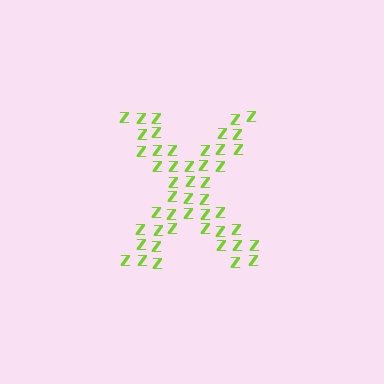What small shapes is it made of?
It is made of small letter Z's.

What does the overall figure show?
The overall figure shows the letter X.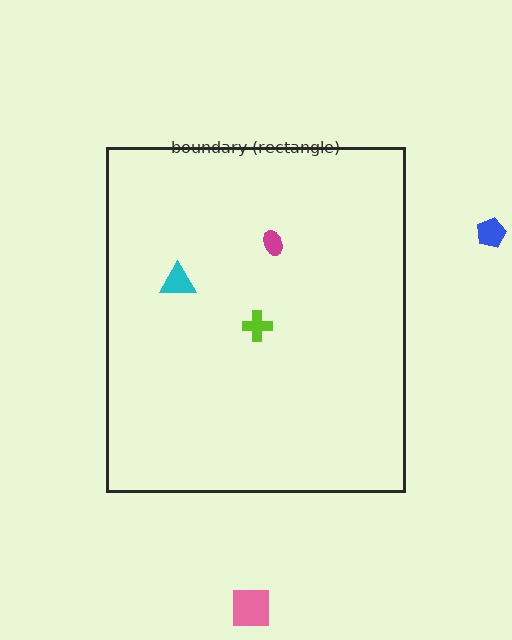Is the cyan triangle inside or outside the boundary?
Inside.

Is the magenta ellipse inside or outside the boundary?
Inside.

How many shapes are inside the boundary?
3 inside, 2 outside.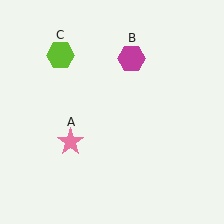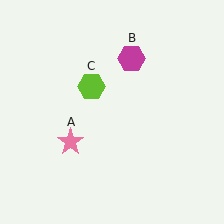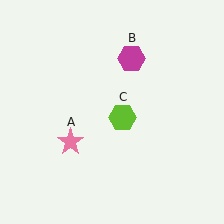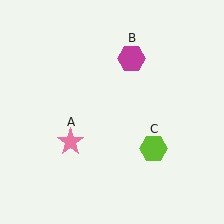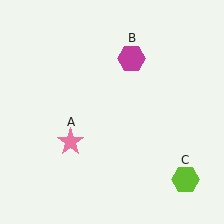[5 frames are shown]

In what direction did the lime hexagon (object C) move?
The lime hexagon (object C) moved down and to the right.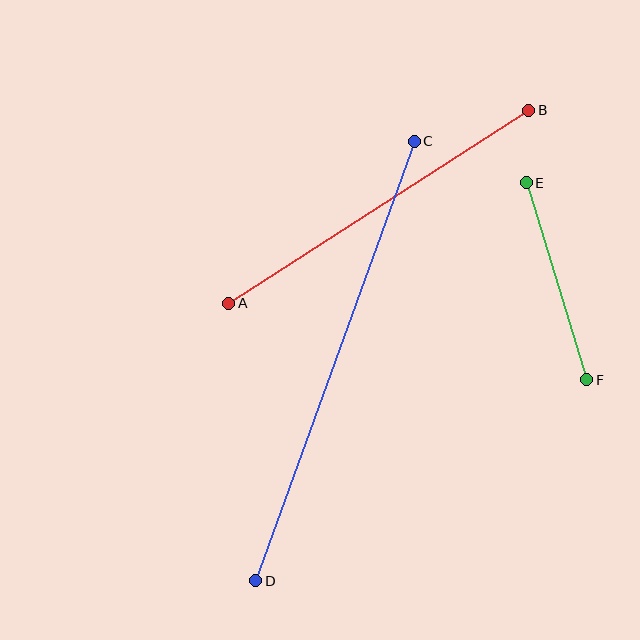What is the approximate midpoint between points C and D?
The midpoint is at approximately (335, 361) pixels.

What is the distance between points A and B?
The distance is approximately 357 pixels.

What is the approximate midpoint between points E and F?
The midpoint is at approximately (556, 281) pixels.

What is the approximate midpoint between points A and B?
The midpoint is at approximately (379, 207) pixels.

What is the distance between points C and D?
The distance is approximately 467 pixels.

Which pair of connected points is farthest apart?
Points C and D are farthest apart.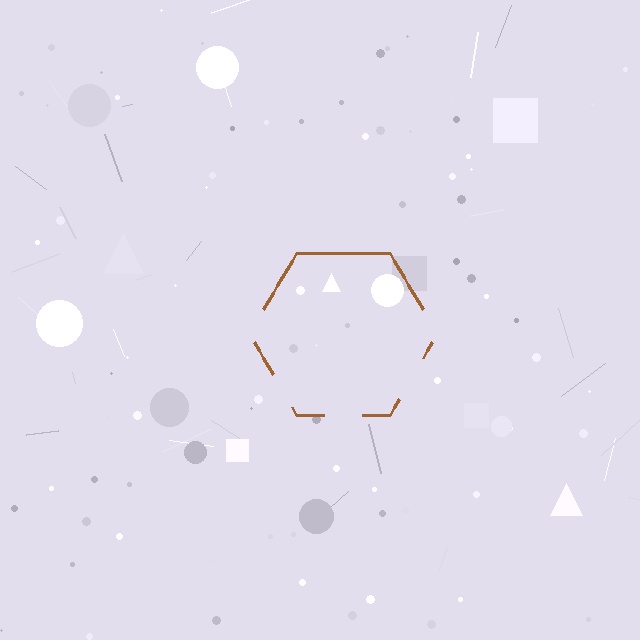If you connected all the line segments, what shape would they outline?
They would outline a hexagon.